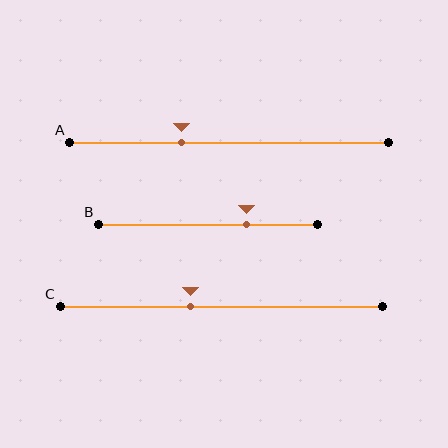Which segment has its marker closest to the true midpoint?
Segment C has its marker closest to the true midpoint.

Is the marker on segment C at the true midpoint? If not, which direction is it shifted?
No, the marker on segment C is shifted to the left by about 10% of the segment length.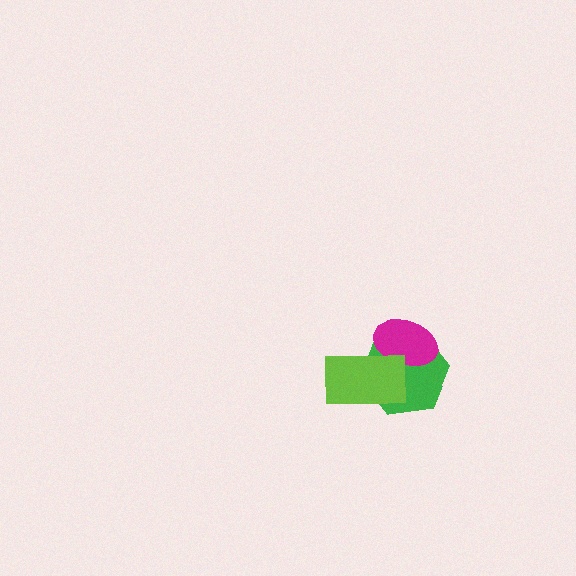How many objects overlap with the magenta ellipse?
2 objects overlap with the magenta ellipse.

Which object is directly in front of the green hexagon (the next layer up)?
The magenta ellipse is directly in front of the green hexagon.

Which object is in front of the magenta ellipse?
The lime rectangle is in front of the magenta ellipse.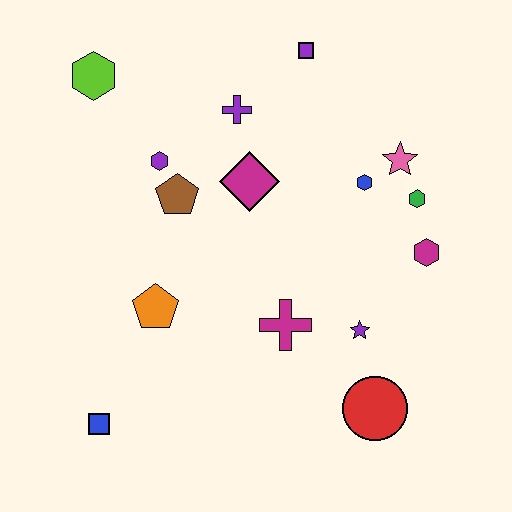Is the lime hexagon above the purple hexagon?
Yes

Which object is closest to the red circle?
The purple star is closest to the red circle.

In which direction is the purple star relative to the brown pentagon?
The purple star is to the right of the brown pentagon.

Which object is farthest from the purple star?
The lime hexagon is farthest from the purple star.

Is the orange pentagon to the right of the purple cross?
No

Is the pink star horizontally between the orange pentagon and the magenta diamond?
No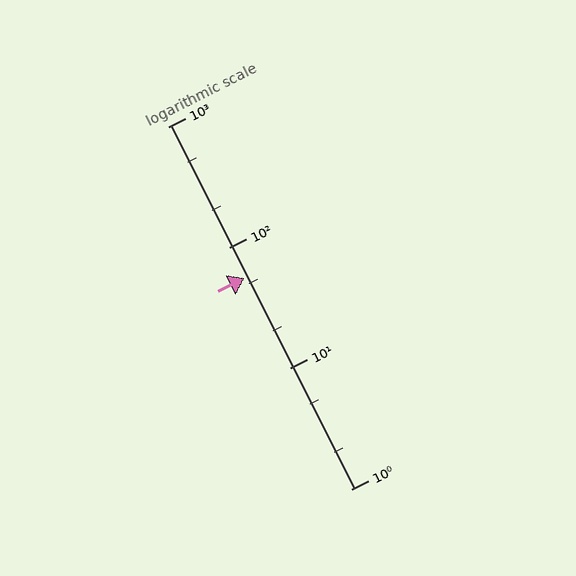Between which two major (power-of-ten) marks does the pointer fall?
The pointer is between 10 and 100.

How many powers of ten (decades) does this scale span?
The scale spans 3 decades, from 1 to 1000.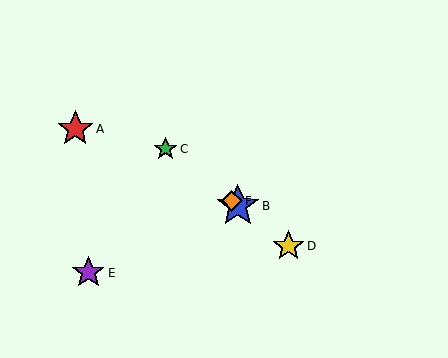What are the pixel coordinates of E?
Object E is at (88, 273).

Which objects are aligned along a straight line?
Objects B, C, D, F are aligned along a straight line.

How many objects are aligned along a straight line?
4 objects (B, C, D, F) are aligned along a straight line.